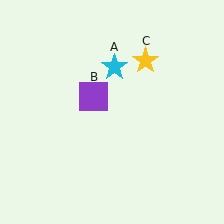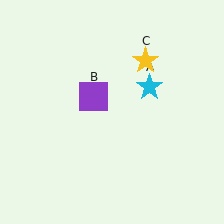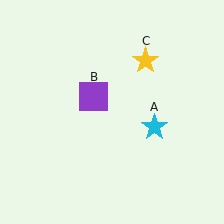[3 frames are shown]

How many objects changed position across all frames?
1 object changed position: cyan star (object A).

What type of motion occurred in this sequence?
The cyan star (object A) rotated clockwise around the center of the scene.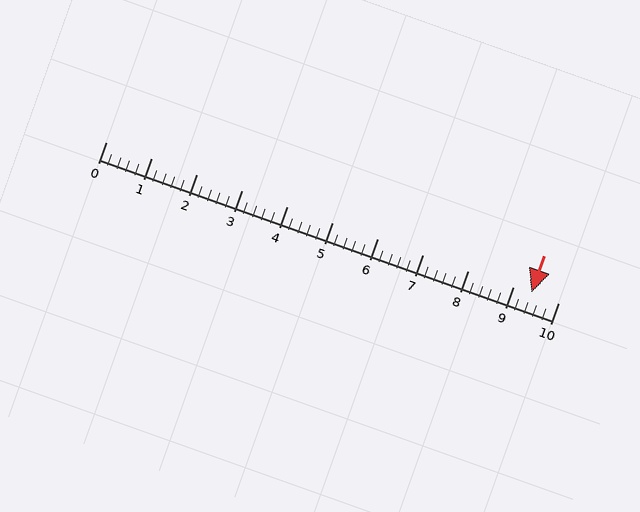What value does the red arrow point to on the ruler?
The red arrow points to approximately 9.4.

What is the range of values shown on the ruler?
The ruler shows values from 0 to 10.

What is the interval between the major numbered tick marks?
The major tick marks are spaced 1 units apart.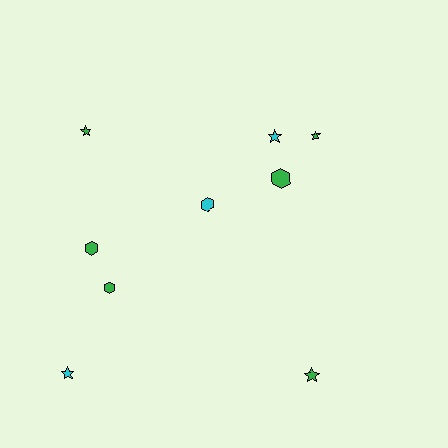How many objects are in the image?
There are 9 objects.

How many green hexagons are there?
There are 3 green hexagons.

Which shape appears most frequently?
Star, with 5 objects.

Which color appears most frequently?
Green, with 6 objects.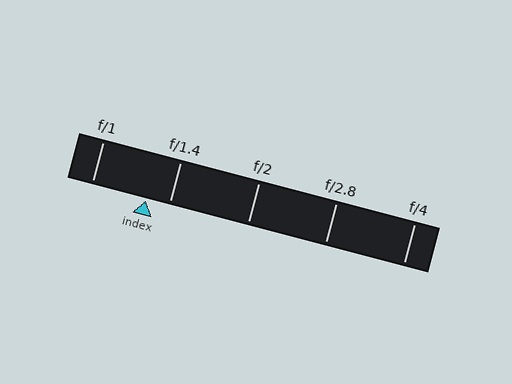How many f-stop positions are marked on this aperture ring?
There are 5 f-stop positions marked.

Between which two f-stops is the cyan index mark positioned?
The index mark is between f/1 and f/1.4.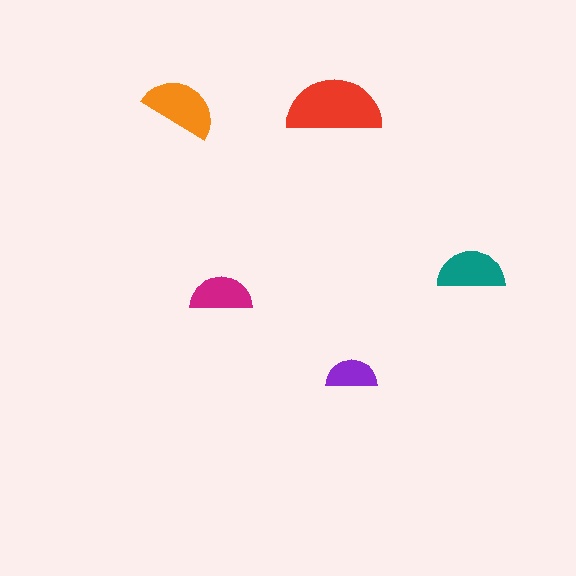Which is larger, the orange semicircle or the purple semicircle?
The orange one.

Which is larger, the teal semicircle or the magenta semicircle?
The teal one.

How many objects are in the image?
There are 5 objects in the image.